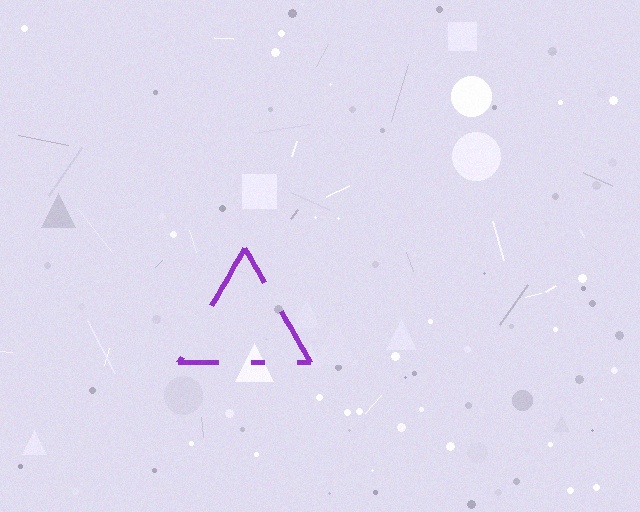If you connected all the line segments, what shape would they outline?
They would outline a triangle.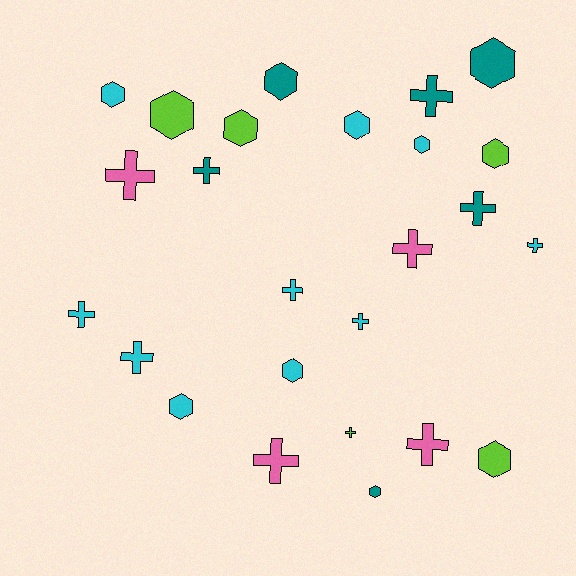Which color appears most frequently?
Cyan, with 10 objects.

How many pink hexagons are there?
There are no pink hexagons.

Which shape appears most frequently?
Cross, with 13 objects.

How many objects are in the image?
There are 25 objects.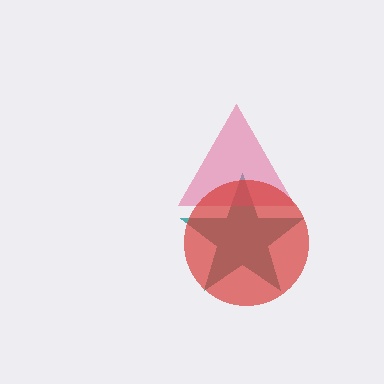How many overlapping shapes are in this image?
There are 3 overlapping shapes in the image.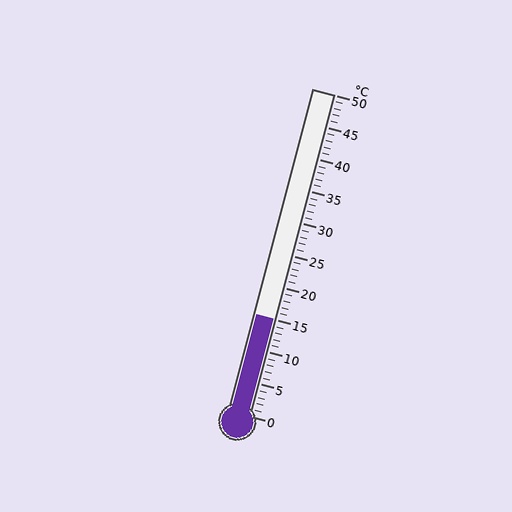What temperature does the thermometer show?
The thermometer shows approximately 15°C.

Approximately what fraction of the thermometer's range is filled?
The thermometer is filled to approximately 30% of its range.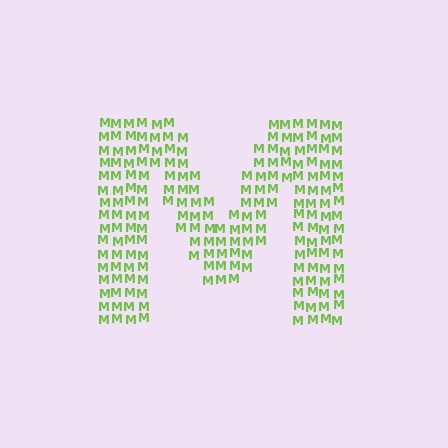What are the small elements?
The small elements are letter M's.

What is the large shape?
The large shape is the letter M.